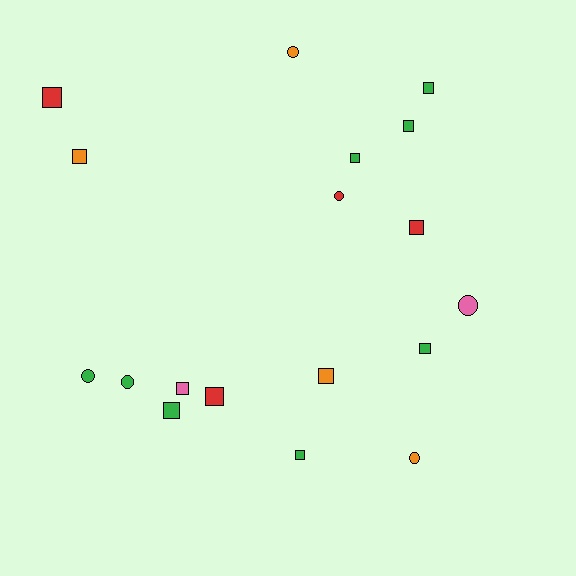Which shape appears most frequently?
Square, with 12 objects.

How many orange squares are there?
There are 2 orange squares.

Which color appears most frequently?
Green, with 8 objects.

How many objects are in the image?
There are 18 objects.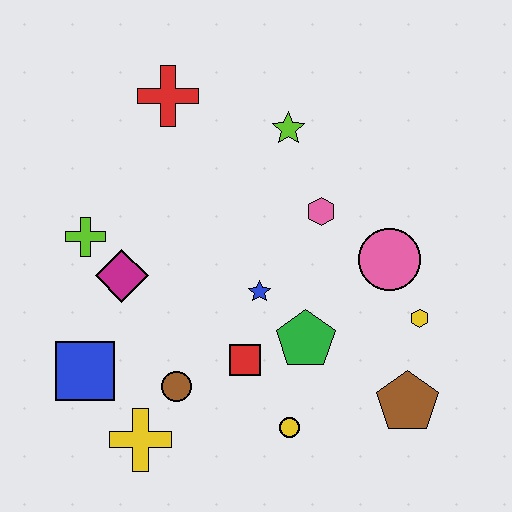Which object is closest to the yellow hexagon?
The pink circle is closest to the yellow hexagon.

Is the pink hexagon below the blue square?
No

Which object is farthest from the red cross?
The brown pentagon is farthest from the red cross.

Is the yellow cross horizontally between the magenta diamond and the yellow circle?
Yes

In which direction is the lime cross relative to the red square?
The lime cross is to the left of the red square.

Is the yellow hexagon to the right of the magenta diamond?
Yes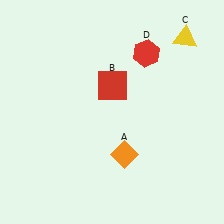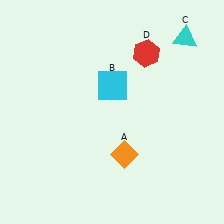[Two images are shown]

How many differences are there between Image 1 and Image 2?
There are 2 differences between the two images.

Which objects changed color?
B changed from red to cyan. C changed from yellow to cyan.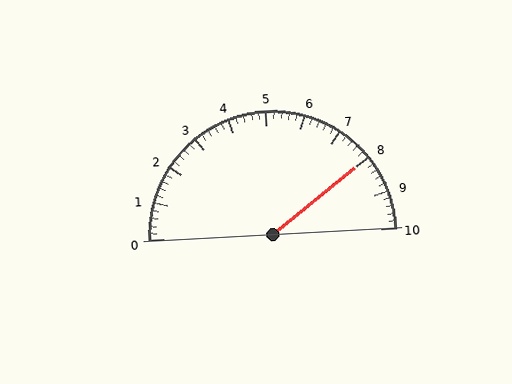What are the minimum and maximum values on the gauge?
The gauge ranges from 0 to 10.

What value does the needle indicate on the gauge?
The needle indicates approximately 8.0.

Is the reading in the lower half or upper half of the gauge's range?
The reading is in the upper half of the range (0 to 10).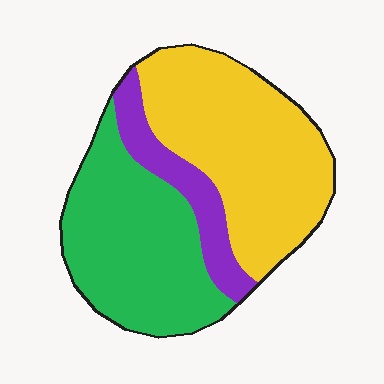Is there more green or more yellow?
Yellow.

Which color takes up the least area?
Purple, at roughly 15%.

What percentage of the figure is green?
Green takes up between a quarter and a half of the figure.